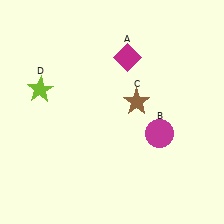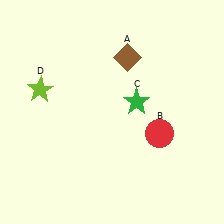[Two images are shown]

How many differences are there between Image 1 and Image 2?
There are 3 differences between the two images.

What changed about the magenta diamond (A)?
In Image 1, A is magenta. In Image 2, it changed to brown.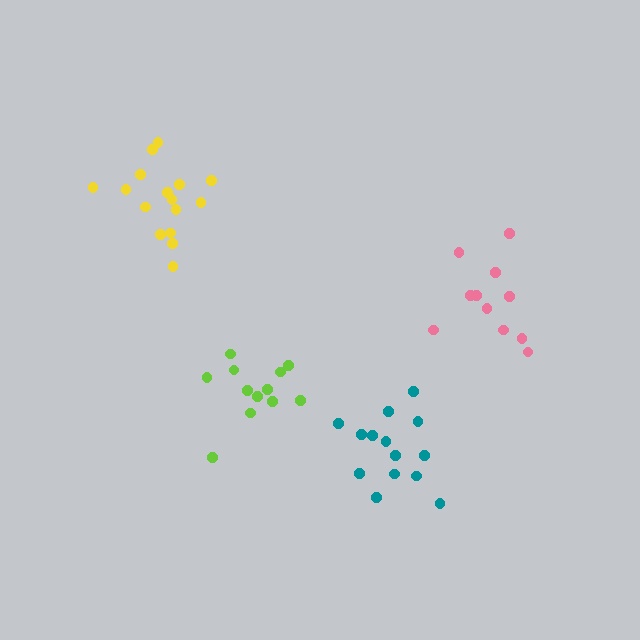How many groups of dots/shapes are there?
There are 4 groups.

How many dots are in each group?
Group 1: 11 dots, Group 2: 12 dots, Group 3: 14 dots, Group 4: 16 dots (53 total).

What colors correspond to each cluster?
The clusters are colored: pink, lime, teal, yellow.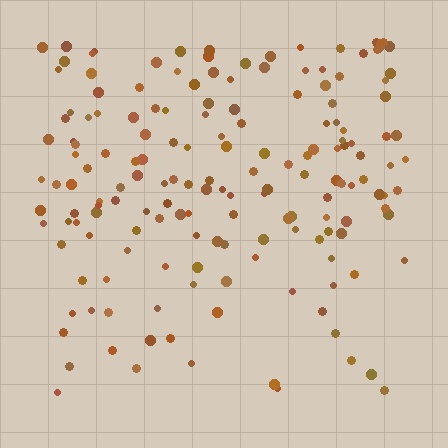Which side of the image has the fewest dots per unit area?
The bottom.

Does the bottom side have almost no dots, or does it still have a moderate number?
Still a moderate number, just noticeably fewer than the top.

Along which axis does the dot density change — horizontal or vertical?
Vertical.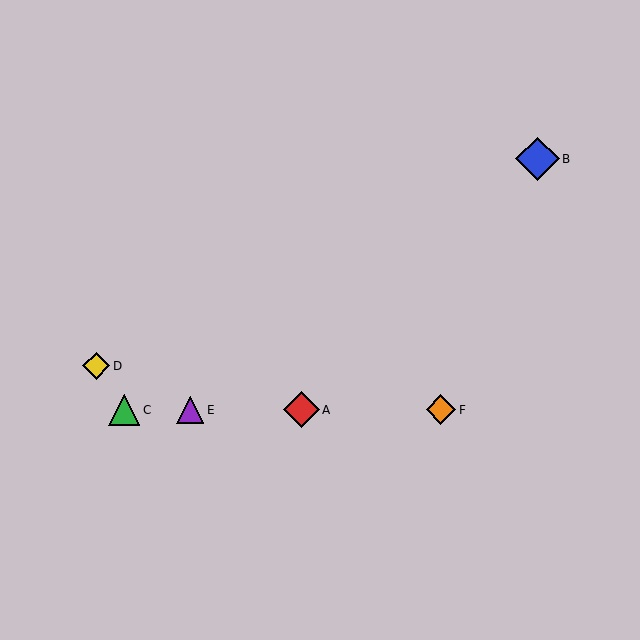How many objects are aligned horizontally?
4 objects (A, C, E, F) are aligned horizontally.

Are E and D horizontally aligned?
No, E is at y≈410 and D is at y≈366.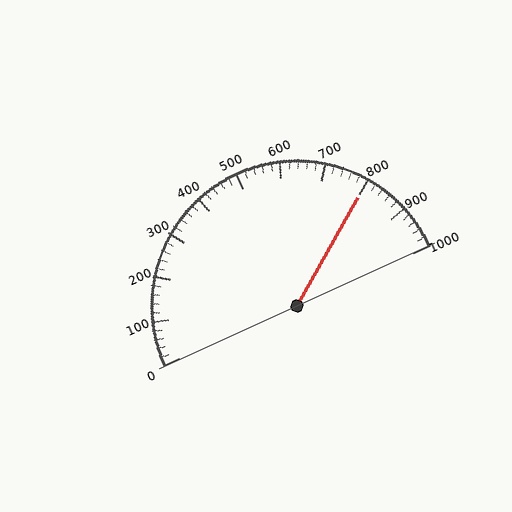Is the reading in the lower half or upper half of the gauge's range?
The reading is in the upper half of the range (0 to 1000).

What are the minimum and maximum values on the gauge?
The gauge ranges from 0 to 1000.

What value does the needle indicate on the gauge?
The needle indicates approximately 800.